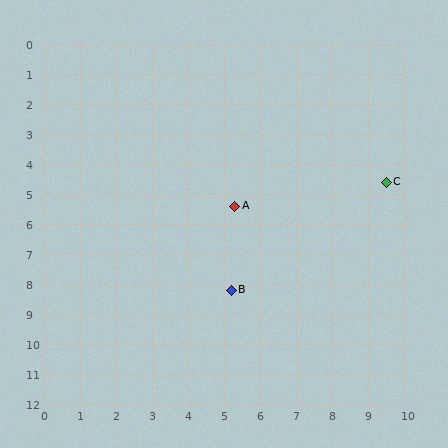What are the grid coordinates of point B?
Point B is at approximately (5.2, 8.2).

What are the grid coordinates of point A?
Point A is at approximately (5.3, 5.4).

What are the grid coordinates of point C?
Point C is at approximately (9.5, 4.6).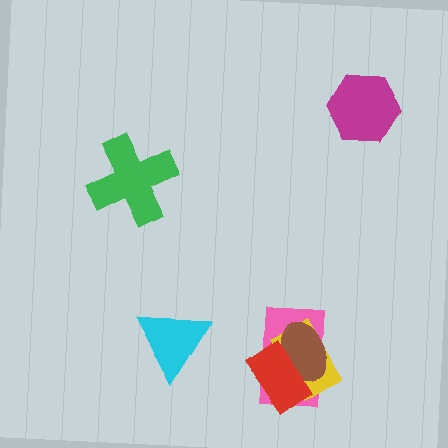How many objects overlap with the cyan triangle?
0 objects overlap with the cyan triangle.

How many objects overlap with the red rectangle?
3 objects overlap with the red rectangle.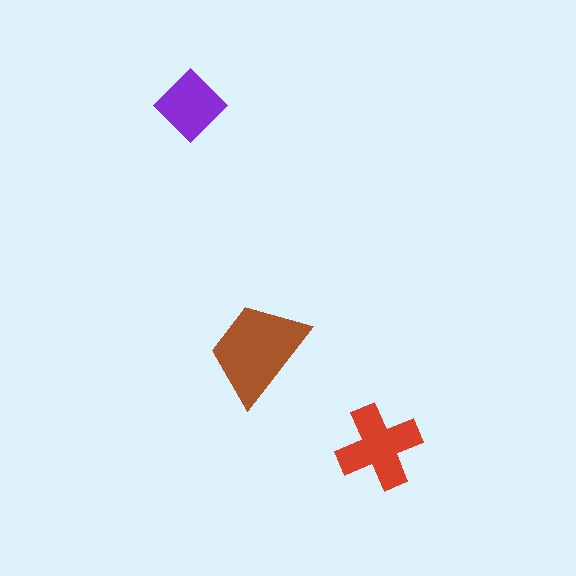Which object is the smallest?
The purple diamond.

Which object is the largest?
The brown trapezoid.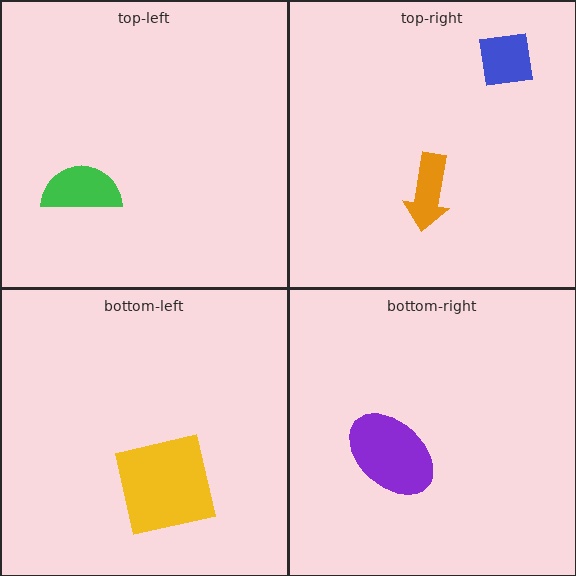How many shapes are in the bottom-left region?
1.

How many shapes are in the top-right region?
2.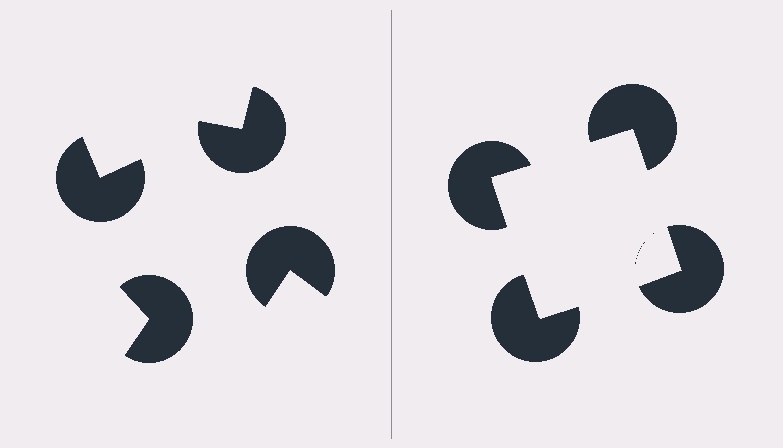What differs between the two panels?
The pac-man discs are positioned identically on both sides; only the wedge orientations differ. On the right they align to a square; on the left they are misaligned.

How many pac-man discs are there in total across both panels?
8 — 4 on each side.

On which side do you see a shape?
An illusory square appears on the right side. On the left side the wedge cuts are rotated, so no coherent shape forms.